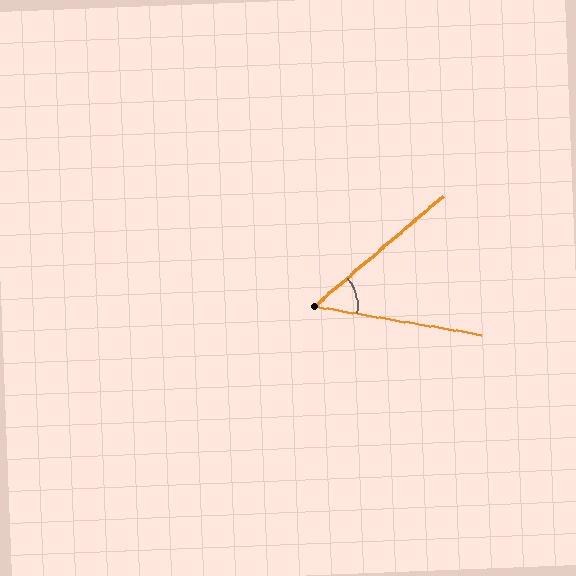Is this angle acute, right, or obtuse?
It is acute.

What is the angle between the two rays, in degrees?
Approximately 50 degrees.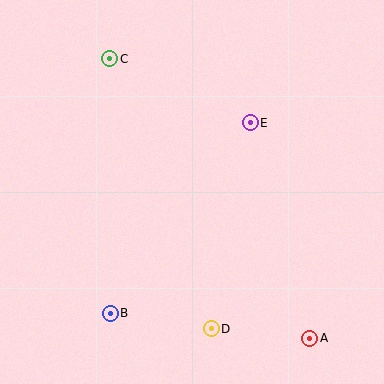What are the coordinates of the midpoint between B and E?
The midpoint between B and E is at (180, 218).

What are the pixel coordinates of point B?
Point B is at (110, 313).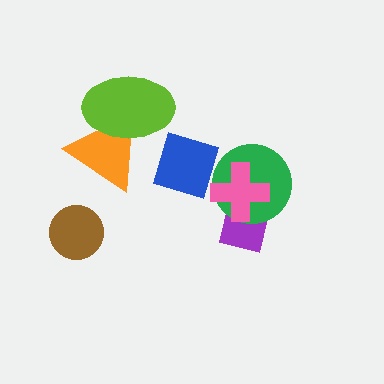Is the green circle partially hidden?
Yes, it is partially covered by another shape.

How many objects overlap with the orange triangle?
1 object overlaps with the orange triangle.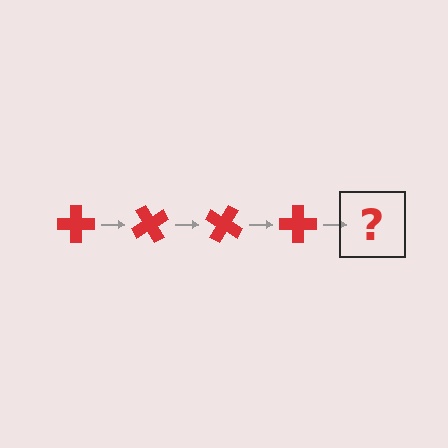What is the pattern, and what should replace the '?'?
The pattern is that the cross rotates 60 degrees each step. The '?' should be a red cross rotated 240 degrees.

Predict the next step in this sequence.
The next step is a red cross rotated 240 degrees.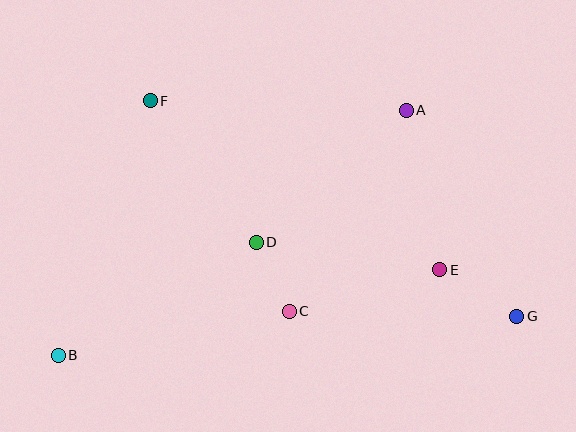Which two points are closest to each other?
Points C and D are closest to each other.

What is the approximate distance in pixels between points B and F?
The distance between B and F is approximately 270 pixels.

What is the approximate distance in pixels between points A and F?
The distance between A and F is approximately 256 pixels.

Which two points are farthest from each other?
Points B and G are farthest from each other.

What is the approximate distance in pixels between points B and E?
The distance between B and E is approximately 391 pixels.